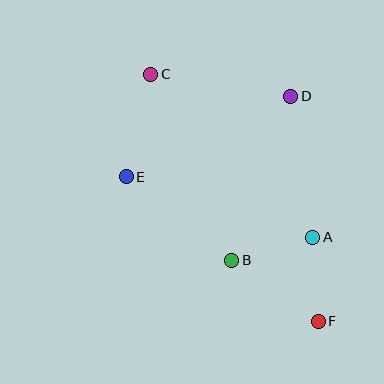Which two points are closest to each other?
Points A and F are closest to each other.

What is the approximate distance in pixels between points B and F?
The distance between B and F is approximately 106 pixels.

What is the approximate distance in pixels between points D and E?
The distance between D and E is approximately 183 pixels.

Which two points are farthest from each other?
Points C and F are farthest from each other.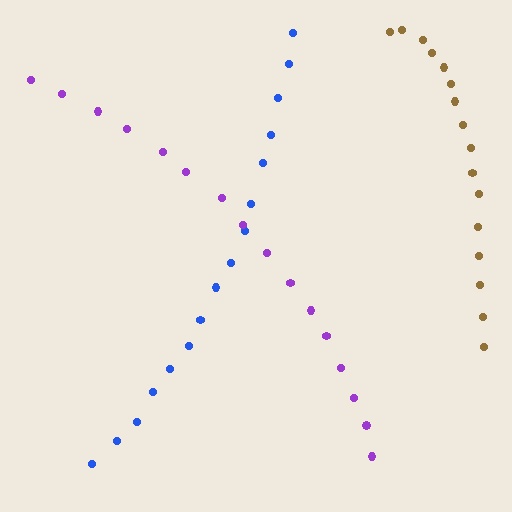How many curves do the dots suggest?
There are 3 distinct paths.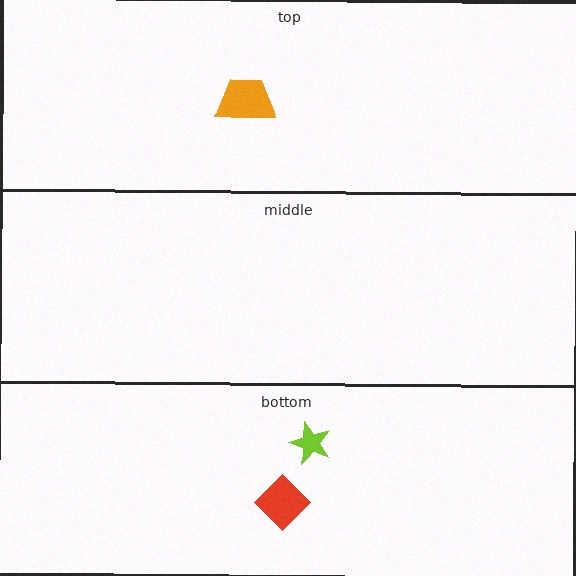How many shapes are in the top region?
1.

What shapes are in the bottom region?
The lime star, the red diamond.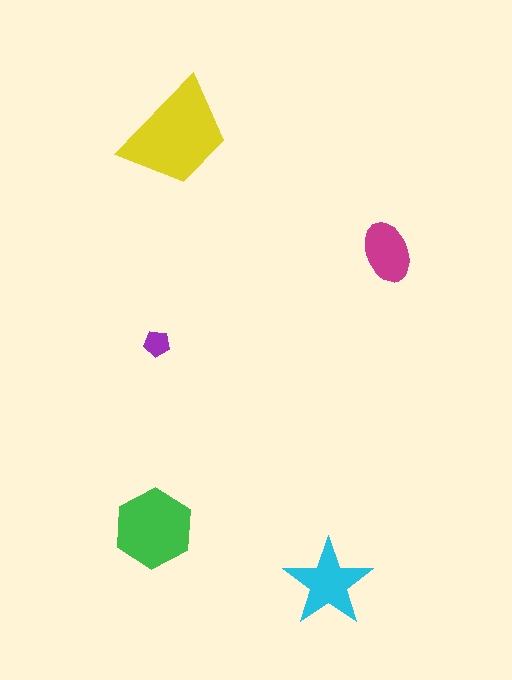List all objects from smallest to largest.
The purple pentagon, the magenta ellipse, the cyan star, the green hexagon, the yellow trapezoid.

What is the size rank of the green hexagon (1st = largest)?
2nd.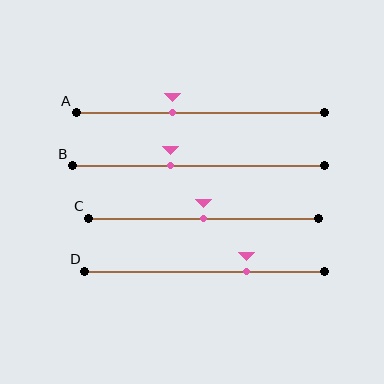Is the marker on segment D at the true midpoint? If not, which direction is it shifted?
No, the marker on segment D is shifted to the right by about 17% of the segment length.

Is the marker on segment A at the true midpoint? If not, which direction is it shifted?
No, the marker on segment A is shifted to the left by about 11% of the segment length.